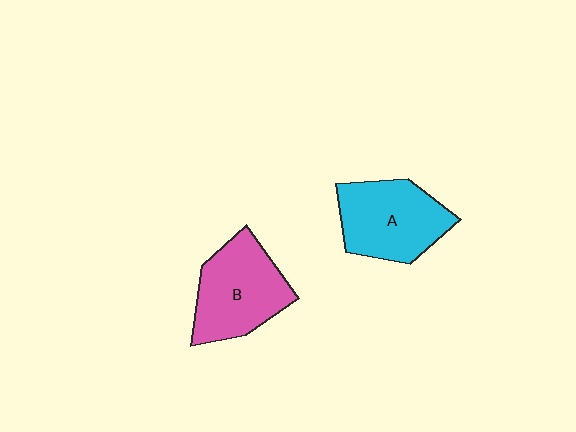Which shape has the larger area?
Shape B (pink).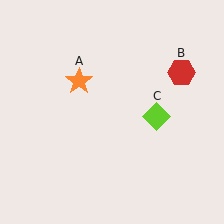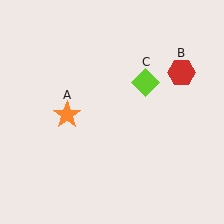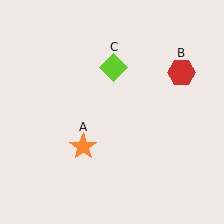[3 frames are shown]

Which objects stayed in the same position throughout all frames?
Red hexagon (object B) remained stationary.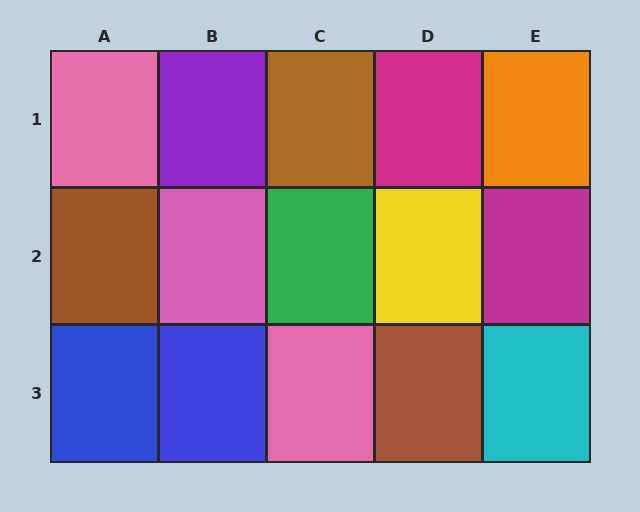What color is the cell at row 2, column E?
Magenta.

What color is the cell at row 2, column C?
Green.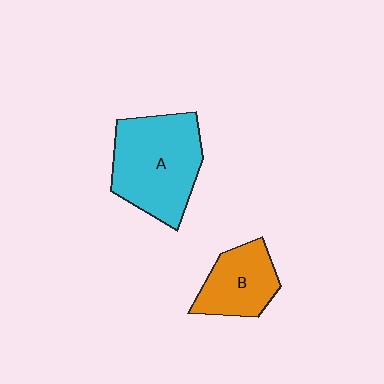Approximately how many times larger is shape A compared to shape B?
Approximately 1.7 times.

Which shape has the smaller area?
Shape B (orange).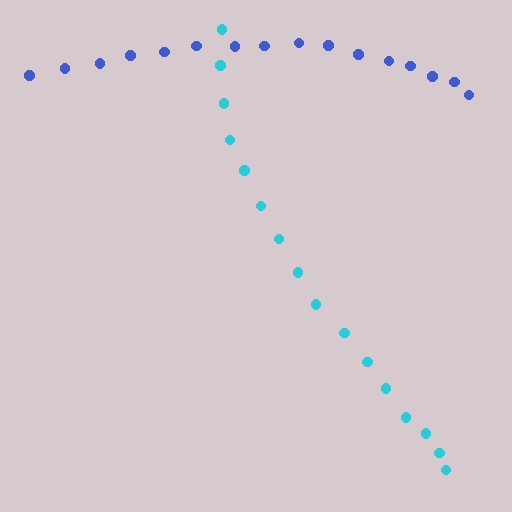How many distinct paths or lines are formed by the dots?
There are 2 distinct paths.